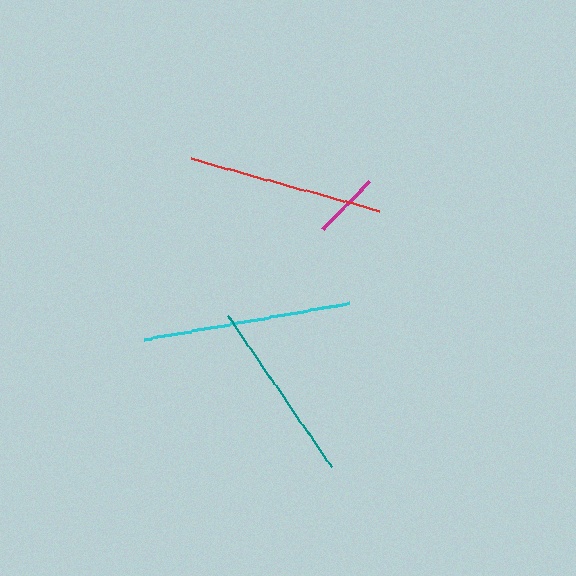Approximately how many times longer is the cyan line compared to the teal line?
The cyan line is approximately 1.1 times the length of the teal line.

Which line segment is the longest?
The cyan line is the longest at approximately 208 pixels.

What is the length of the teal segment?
The teal segment is approximately 184 pixels long.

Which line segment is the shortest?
The magenta line is the shortest at approximately 67 pixels.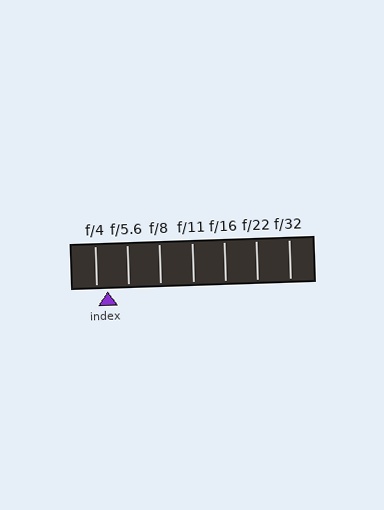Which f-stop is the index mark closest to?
The index mark is closest to f/4.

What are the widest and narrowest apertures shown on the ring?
The widest aperture shown is f/4 and the narrowest is f/32.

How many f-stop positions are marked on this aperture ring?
There are 7 f-stop positions marked.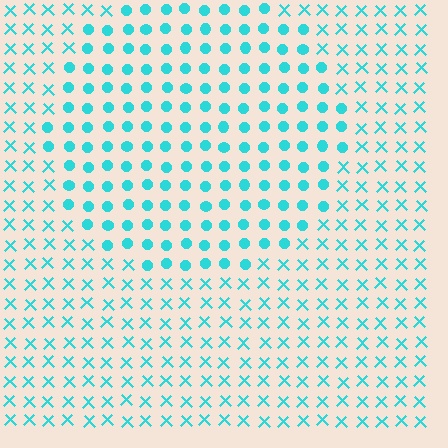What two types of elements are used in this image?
The image uses circles inside the circle region and X marks outside it.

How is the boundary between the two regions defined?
The boundary is defined by a change in element shape: circles inside vs. X marks outside. All elements share the same color and spacing.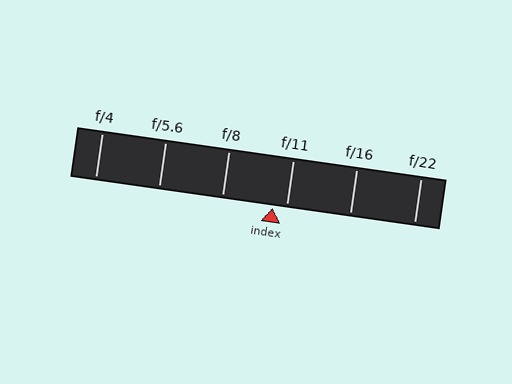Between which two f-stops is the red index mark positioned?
The index mark is between f/8 and f/11.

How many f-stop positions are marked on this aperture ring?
There are 6 f-stop positions marked.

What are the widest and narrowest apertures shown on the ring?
The widest aperture shown is f/4 and the narrowest is f/22.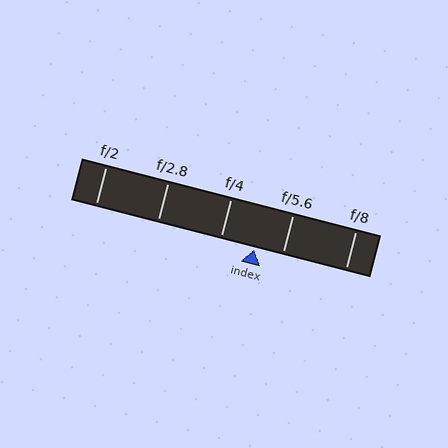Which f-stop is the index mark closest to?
The index mark is closest to f/5.6.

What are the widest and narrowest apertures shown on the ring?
The widest aperture shown is f/2 and the narrowest is f/8.